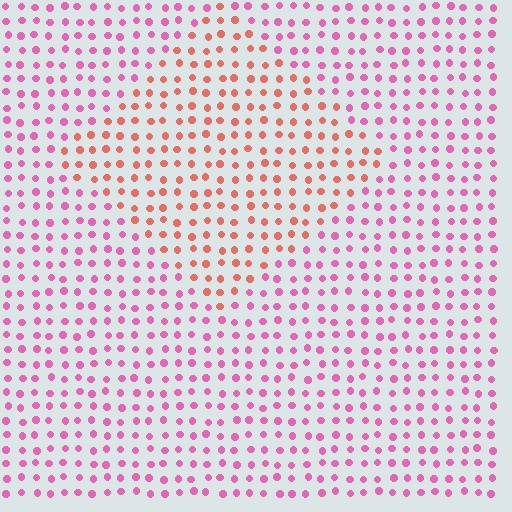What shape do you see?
I see a diamond.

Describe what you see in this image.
The image is filled with small pink elements in a uniform arrangement. A diamond-shaped region is visible where the elements are tinted to a slightly different hue, forming a subtle color boundary.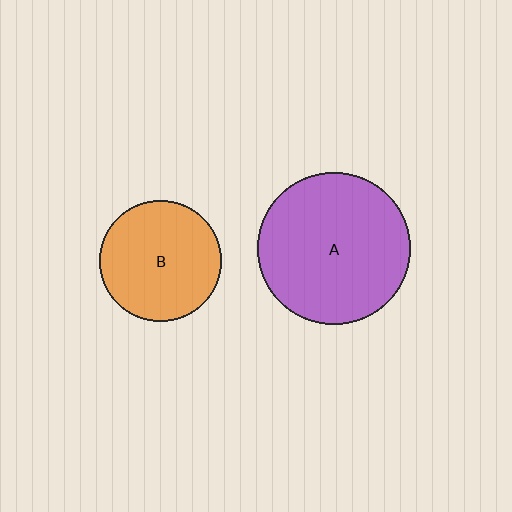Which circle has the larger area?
Circle A (purple).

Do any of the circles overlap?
No, none of the circles overlap.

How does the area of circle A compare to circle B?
Approximately 1.6 times.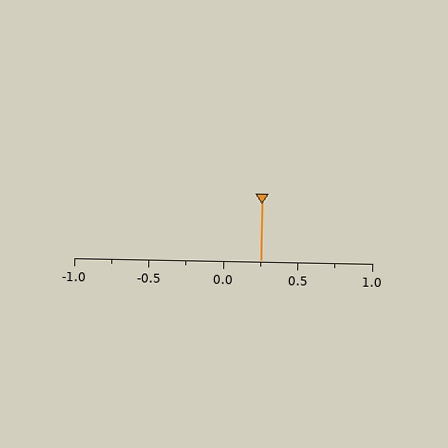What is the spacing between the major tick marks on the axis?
The major ticks are spaced 0.5 apart.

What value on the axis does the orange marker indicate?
The marker indicates approximately 0.25.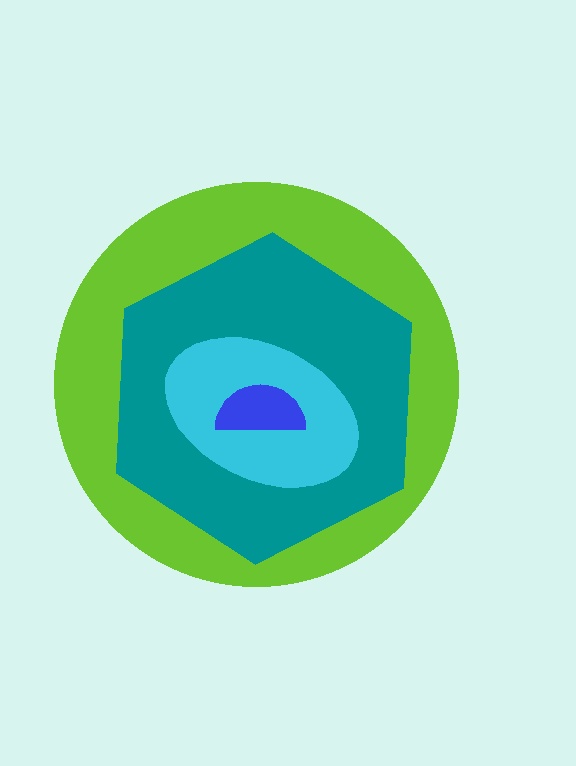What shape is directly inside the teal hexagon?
The cyan ellipse.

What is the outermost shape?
The lime circle.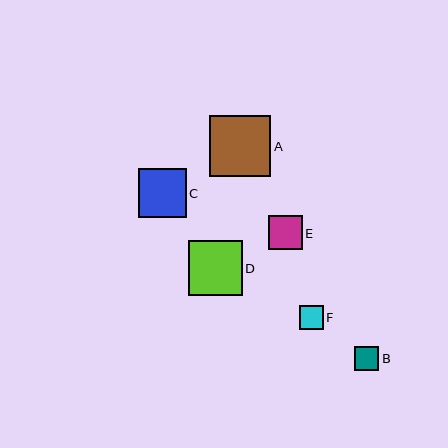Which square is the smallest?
Square F is the smallest with a size of approximately 24 pixels.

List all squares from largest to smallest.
From largest to smallest: A, D, C, E, B, F.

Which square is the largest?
Square A is the largest with a size of approximately 61 pixels.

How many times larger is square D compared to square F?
Square D is approximately 2.3 times the size of square F.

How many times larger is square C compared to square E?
Square C is approximately 1.4 times the size of square E.